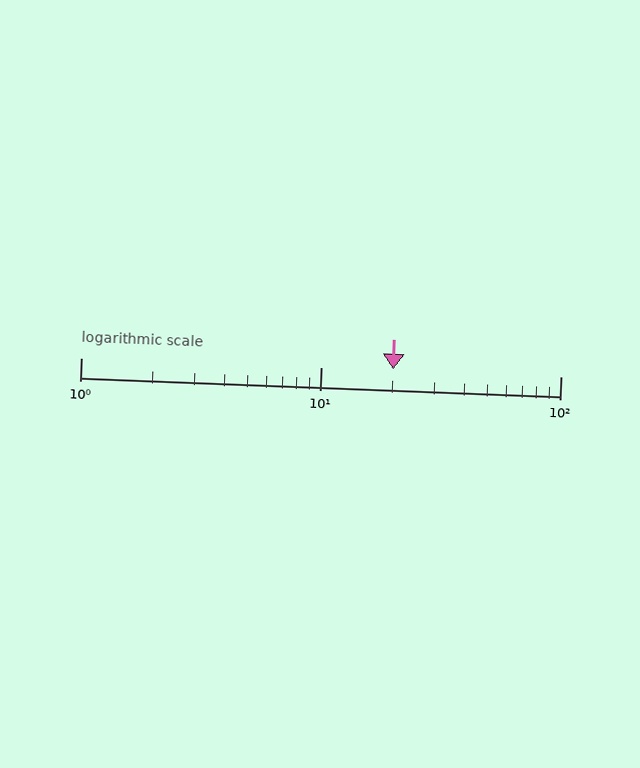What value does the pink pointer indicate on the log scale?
The pointer indicates approximately 20.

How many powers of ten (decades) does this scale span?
The scale spans 2 decades, from 1 to 100.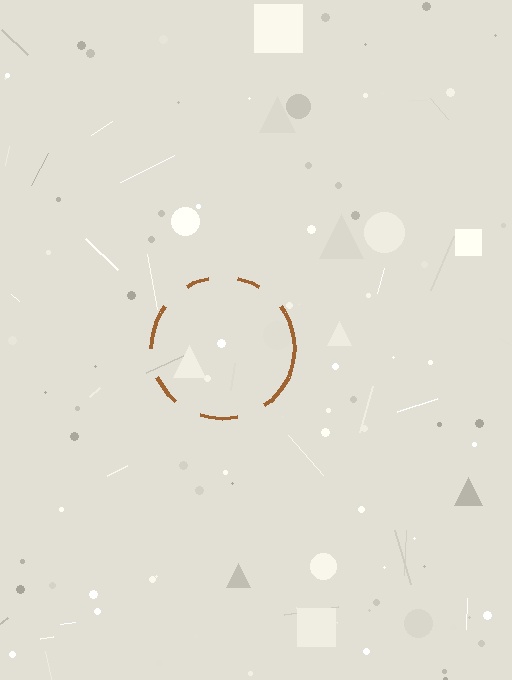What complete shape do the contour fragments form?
The contour fragments form a circle.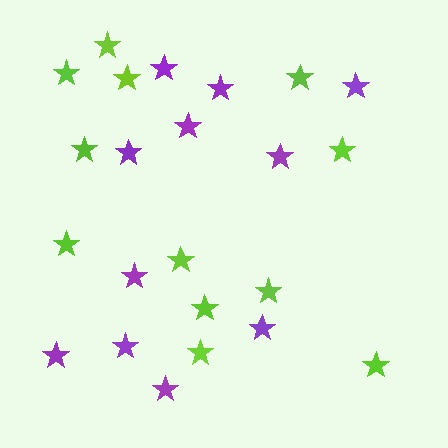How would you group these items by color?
There are 2 groups: one group of purple stars (11) and one group of lime stars (12).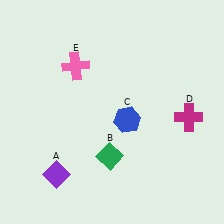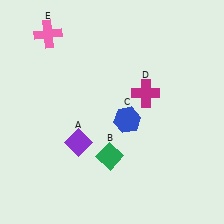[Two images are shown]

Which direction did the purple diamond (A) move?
The purple diamond (A) moved up.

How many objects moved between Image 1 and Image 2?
3 objects moved between the two images.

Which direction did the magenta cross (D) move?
The magenta cross (D) moved left.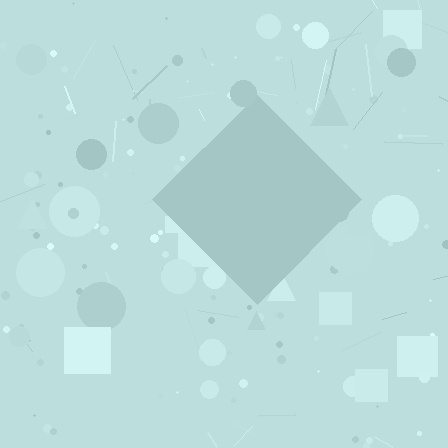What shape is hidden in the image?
A diamond is hidden in the image.